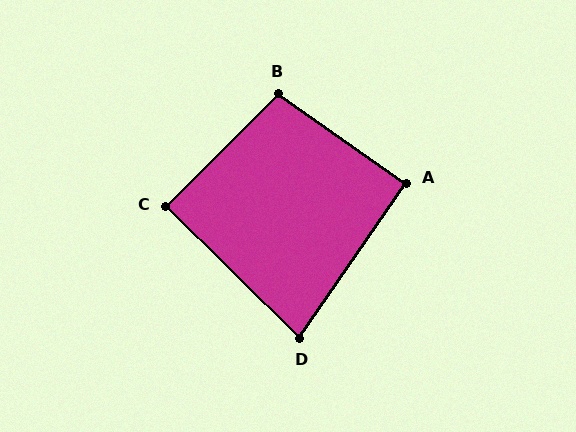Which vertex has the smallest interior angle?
D, at approximately 80 degrees.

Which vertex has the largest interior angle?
B, at approximately 100 degrees.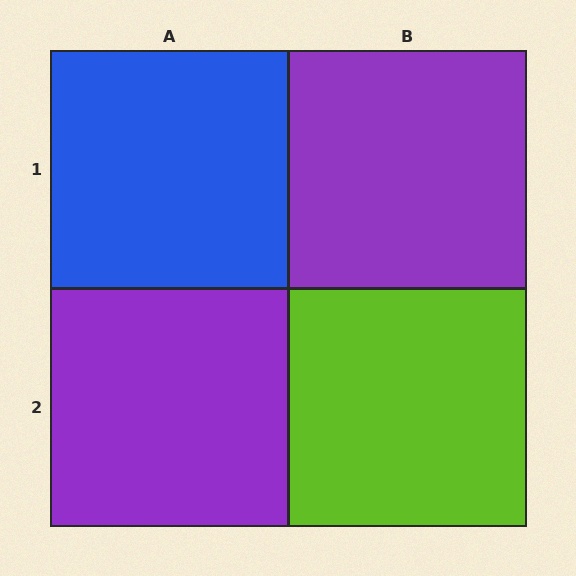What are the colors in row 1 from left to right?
Blue, purple.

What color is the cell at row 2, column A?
Purple.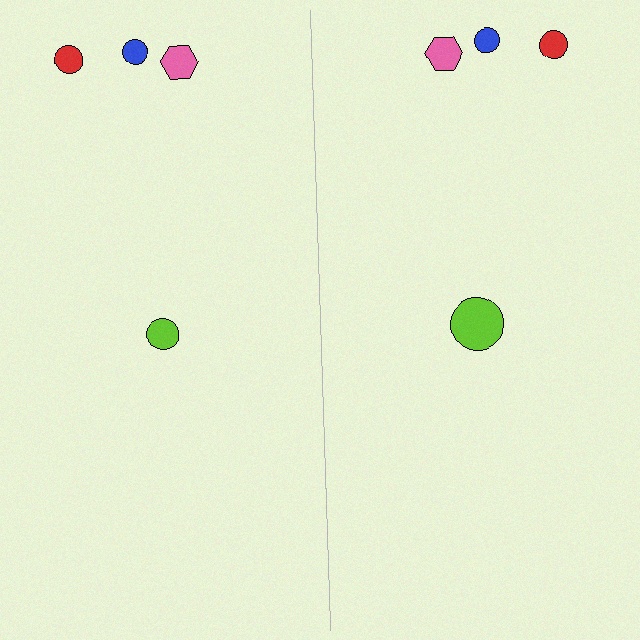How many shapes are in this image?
There are 8 shapes in this image.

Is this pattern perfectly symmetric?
No, the pattern is not perfectly symmetric. The lime circle on the right side has a different size than its mirror counterpart.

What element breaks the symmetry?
The lime circle on the right side has a different size than its mirror counterpart.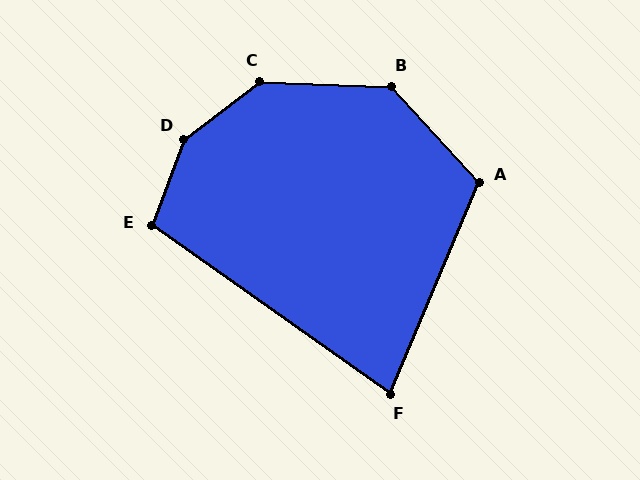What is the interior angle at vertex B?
Approximately 134 degrees (obtuse).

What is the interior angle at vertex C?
Approximately 141 degrees (obtuse).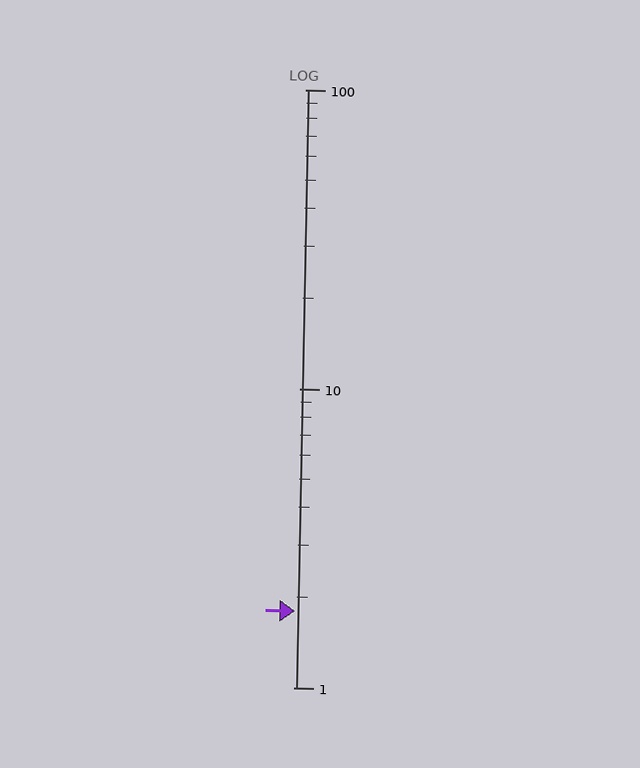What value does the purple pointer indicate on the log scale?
The pointer indicates approximately 1.8.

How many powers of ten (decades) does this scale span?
The scale spans 2 decades, from 1 to 100.